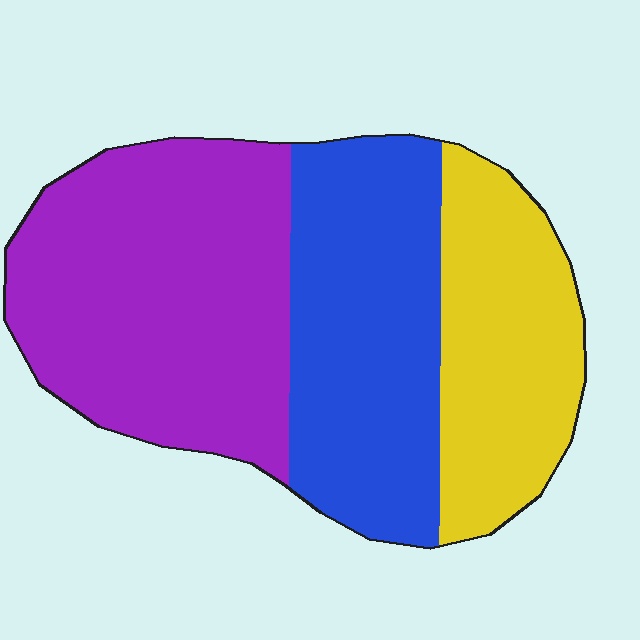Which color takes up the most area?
Purple, at roughly 45%.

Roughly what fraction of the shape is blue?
Blue covers 32% of the shape.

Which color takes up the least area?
Yellow, at roughly 25%.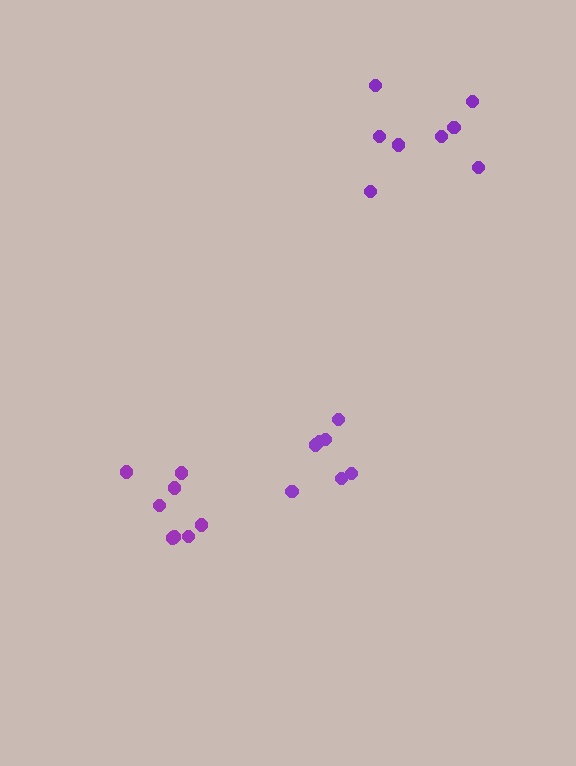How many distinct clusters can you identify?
There are 3 distinct clusters.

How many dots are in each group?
Group 1: 8 dots, Group 2: 7 dots, Group 3: 8 dots (23 total).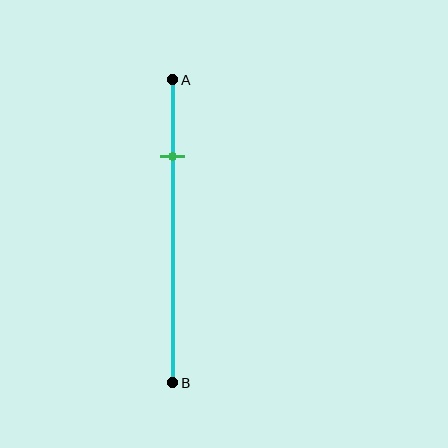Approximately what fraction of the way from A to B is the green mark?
The green mark is approximately 25% of the way from A to B.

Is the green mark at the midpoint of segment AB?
No, the mark is at about 25% from A, not at the 50% midpoint.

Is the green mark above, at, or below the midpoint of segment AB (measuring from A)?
The green mark is above the midpoint of segment AB.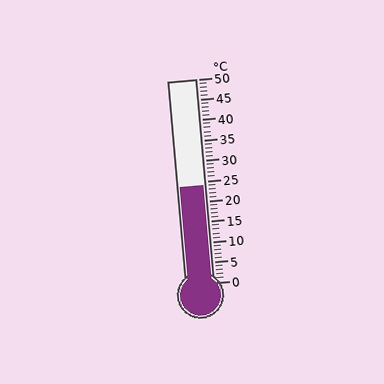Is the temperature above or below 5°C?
The temperature is above 5°C.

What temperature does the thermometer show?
The thermometer shows approximately 24°C.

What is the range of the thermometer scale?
The thermometer scale ranges from 0°C to 50°C.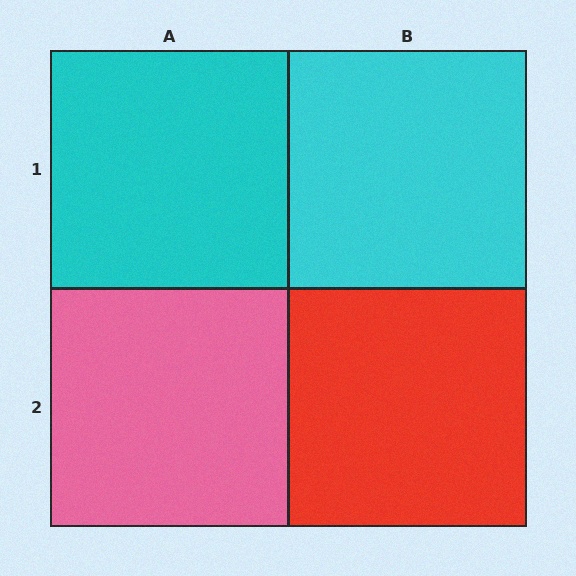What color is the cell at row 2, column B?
Red.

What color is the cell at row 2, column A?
Pink.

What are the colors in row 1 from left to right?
Cyan, cyan.